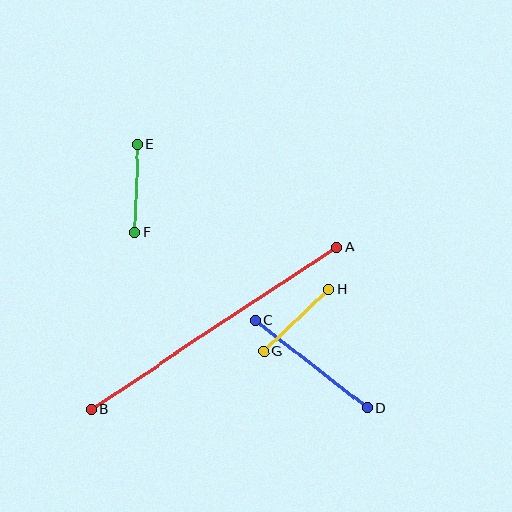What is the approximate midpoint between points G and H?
The midpoint is at approximately (296, 320) pixels.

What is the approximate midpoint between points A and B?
The midpoint is at approximately (214, 328) pixels.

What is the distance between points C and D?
The distance is approximately 142 pixels.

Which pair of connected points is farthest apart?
Points A and B are farthest apart.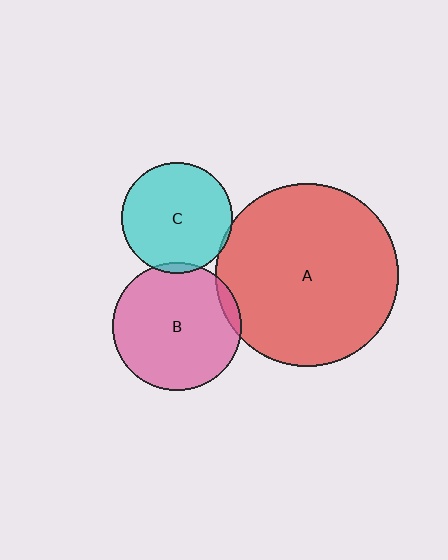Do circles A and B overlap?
Yes.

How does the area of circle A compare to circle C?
Approximately 2.7 times.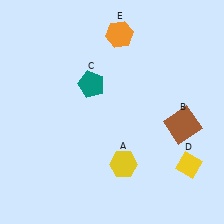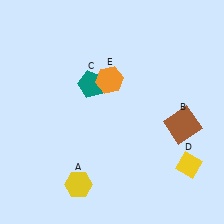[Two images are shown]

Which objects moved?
The objects that moved are: the yellow hexagon (A), the orange hexagon (E).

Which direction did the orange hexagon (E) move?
The orange hexagon (E) moved down.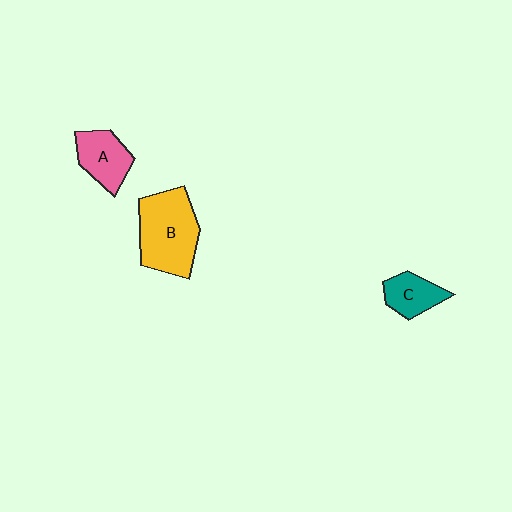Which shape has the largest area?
Shape B (yellow).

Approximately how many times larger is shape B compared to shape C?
Approximately 2.2 times.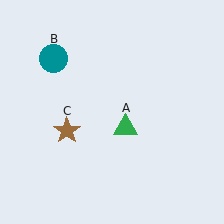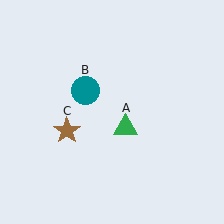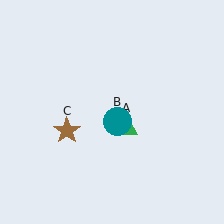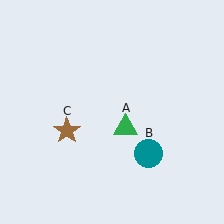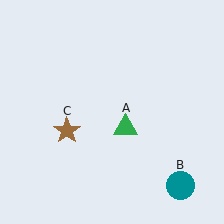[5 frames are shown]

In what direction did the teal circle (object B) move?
The teal circle (object B) moved down and to the right.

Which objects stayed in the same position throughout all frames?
Green triangle (object A) and brown star (object C) remained stationary.